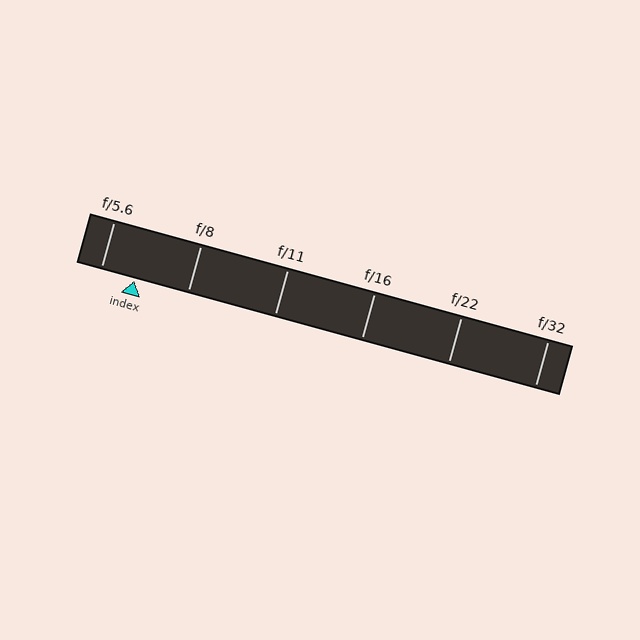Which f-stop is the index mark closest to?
The index mark is closest to f/5.6.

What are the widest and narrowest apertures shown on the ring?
The widest aperture shown is f/5.6 and the narrowest is f/32.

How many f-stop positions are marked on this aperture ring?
There are 6 f-stop positions marked.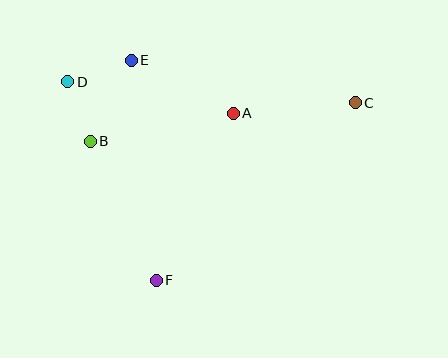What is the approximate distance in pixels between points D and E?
The distance between D and E is approximately 67 pixels.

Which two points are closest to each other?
Points B and D are closest to each other.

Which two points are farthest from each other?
Points C and D are farthest from each other.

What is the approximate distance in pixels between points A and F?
The distance between A and F is approximately 184 pixels.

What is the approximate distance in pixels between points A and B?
The distance between A and B is approximately 146 pixels.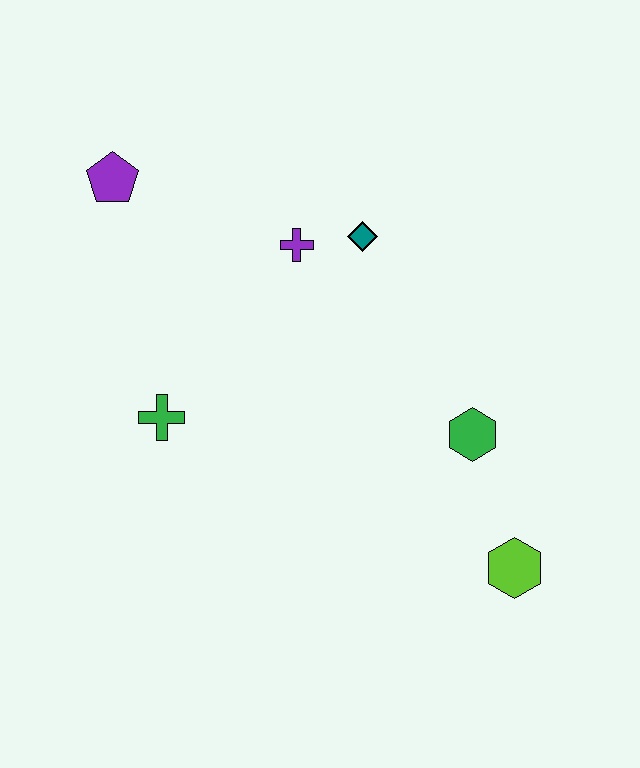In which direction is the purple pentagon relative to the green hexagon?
The purple pentagon is to the left of the green hexagon.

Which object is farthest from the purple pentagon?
The lime hexagon is farthest from the purple pentagon.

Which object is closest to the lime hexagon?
The green hexagon is closest to the lime hexagon.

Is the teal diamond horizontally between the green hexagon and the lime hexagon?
No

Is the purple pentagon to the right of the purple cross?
No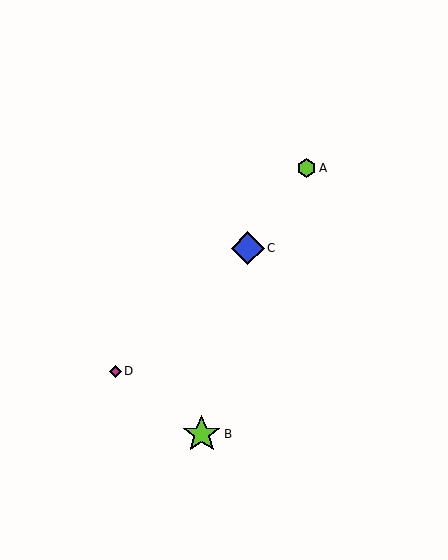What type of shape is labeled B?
Shape B is a lime star.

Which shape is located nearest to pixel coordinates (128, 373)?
The magenta diamond (labeled D) at (115, 371) is nearest to that location.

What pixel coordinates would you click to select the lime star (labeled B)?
Click at (202, 434) to select the lime star B.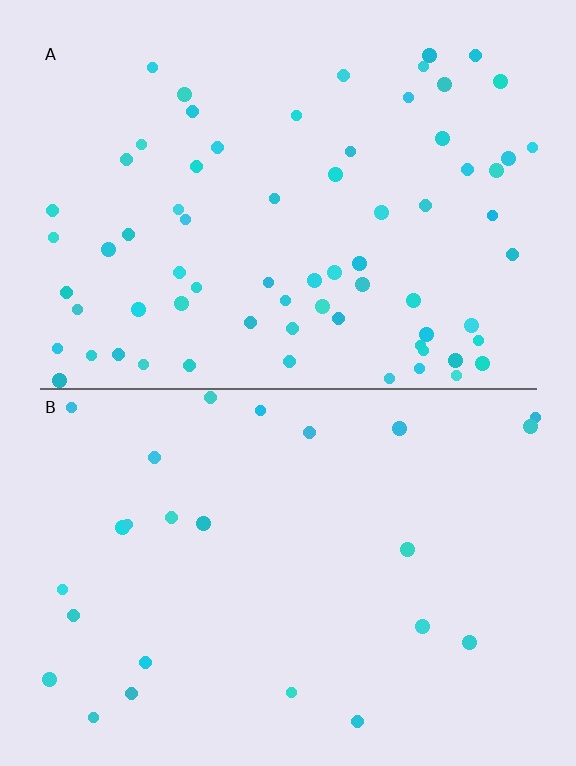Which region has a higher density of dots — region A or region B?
A (the top).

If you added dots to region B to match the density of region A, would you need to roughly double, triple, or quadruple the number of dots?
Approximately triple.